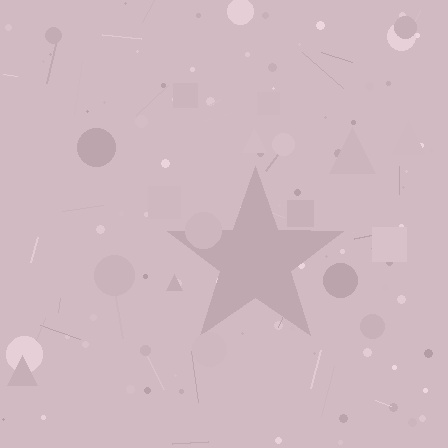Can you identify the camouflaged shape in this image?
The camouflaged shape is a star.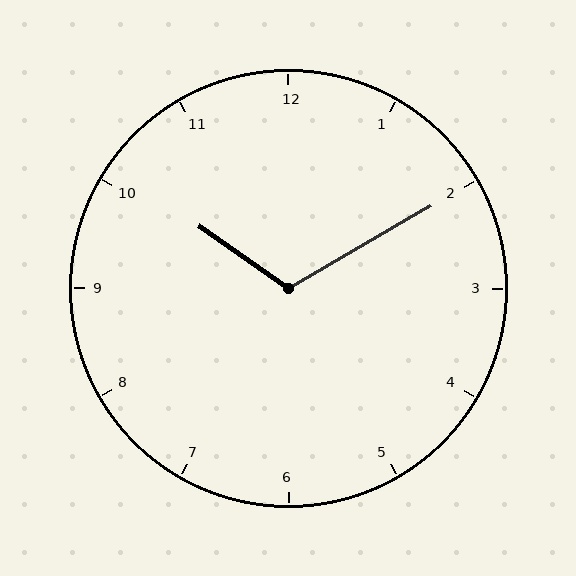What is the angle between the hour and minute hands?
Approximately 115 degrees.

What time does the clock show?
10:10.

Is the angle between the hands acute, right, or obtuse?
It is obtuse.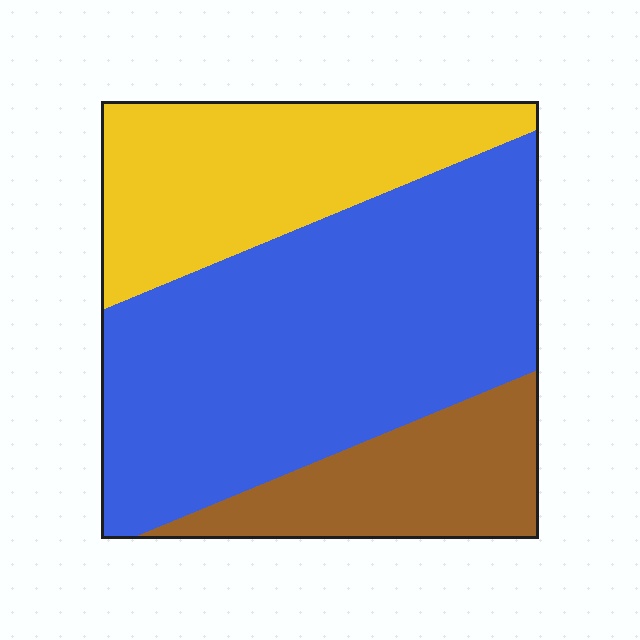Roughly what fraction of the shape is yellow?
Yellow takes up about one quarter (1/4) of the shape.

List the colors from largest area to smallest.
From largest to smallest: blue, yellow, brown.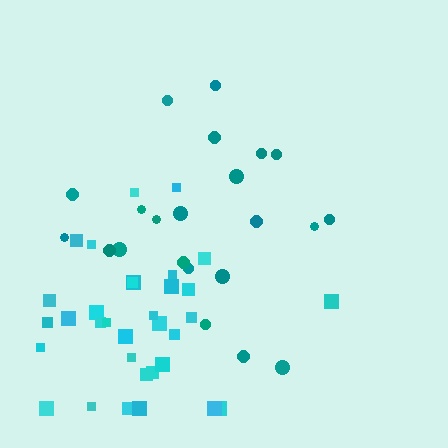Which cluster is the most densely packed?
Cyan.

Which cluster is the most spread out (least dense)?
Teal.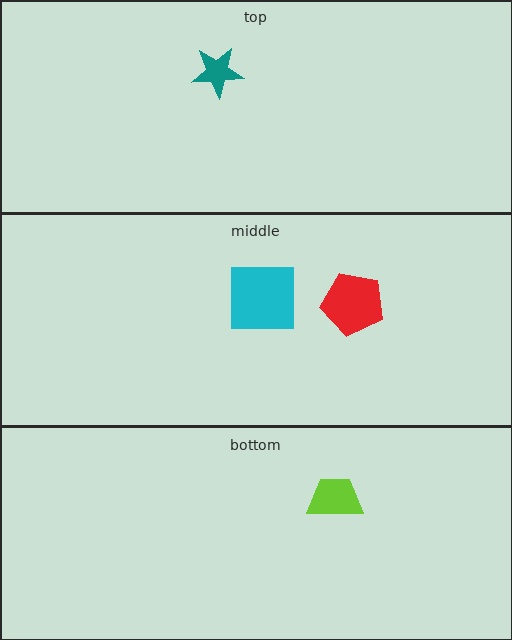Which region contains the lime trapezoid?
The bottom region.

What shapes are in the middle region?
The red pentagon, the cyan square.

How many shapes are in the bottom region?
1.